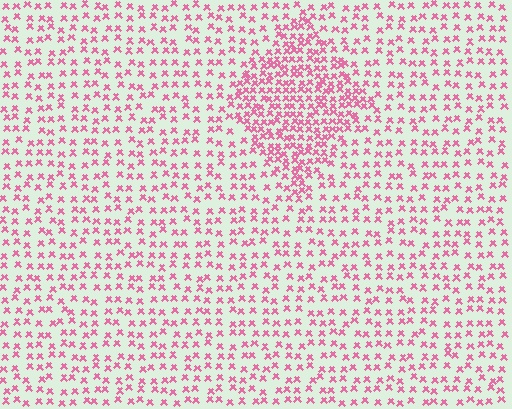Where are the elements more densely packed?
The elements are more densely packed inside the diamond boundary.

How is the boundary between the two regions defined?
The boundary is defined by a change in element density (approximately 2.1x ratio). All elements are the same color, size, and shape.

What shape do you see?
I see a diamond.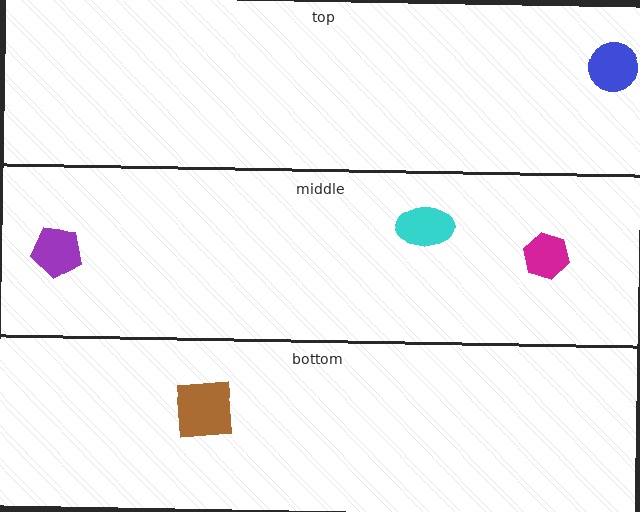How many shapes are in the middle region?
3.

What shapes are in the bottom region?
The brown square.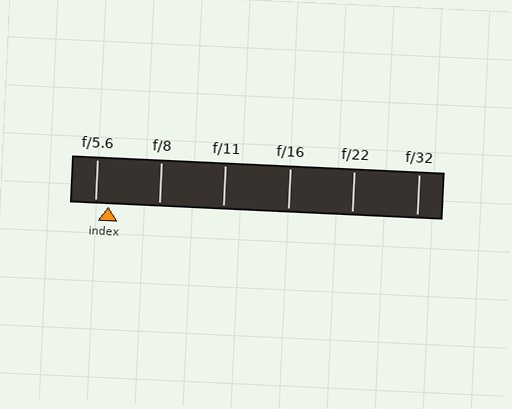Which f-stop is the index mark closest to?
The index mark is closest to f/5.6.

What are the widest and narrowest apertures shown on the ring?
The widest aperture shown is f/5.6 and the narrowest is f/32.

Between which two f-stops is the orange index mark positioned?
The index mark is between f/5.6 and f/8.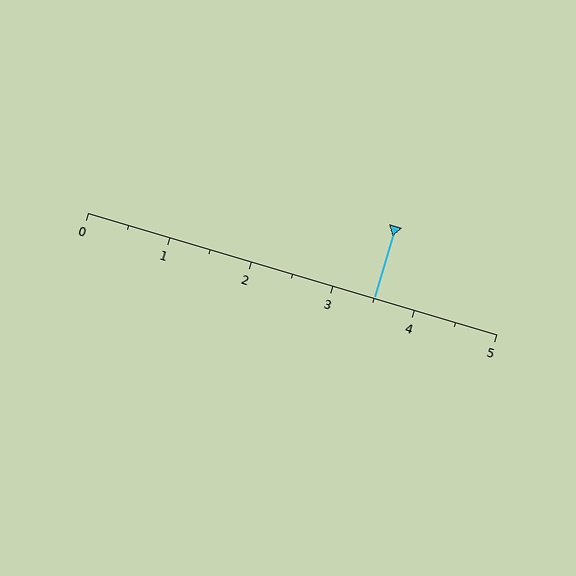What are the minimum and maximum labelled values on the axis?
The axis runs from 0 to 5.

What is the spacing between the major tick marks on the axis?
The major ticks are spaced 1 apart.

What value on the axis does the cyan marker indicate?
The marker indicates approximately 3.5.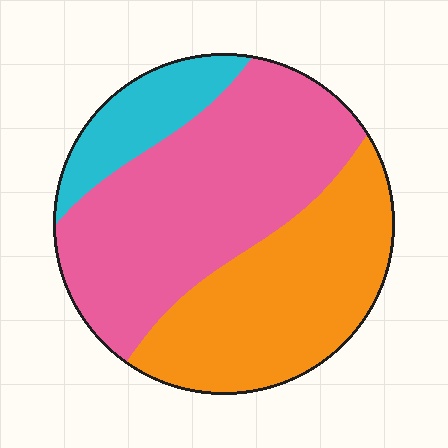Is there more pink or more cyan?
Pink.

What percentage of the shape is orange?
Orange covers about 35% of the shape.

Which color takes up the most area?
Pink, at roughly 50%.